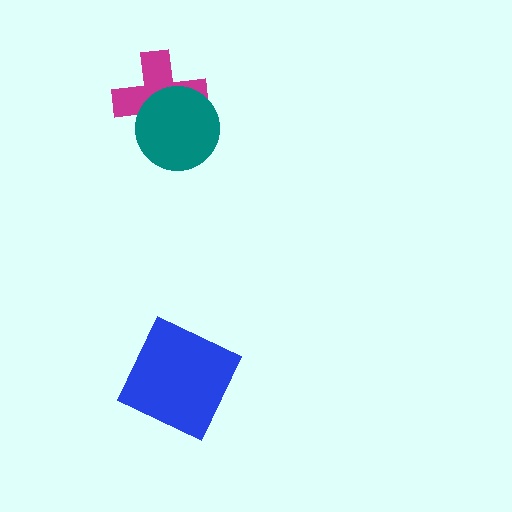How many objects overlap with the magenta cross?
1 object overlaps with the magenta cross.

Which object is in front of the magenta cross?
The teal circle is in front of the magenta cross.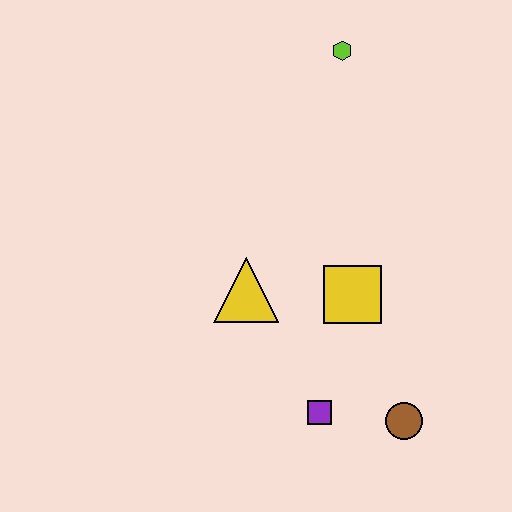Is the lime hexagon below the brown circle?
No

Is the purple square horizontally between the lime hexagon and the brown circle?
No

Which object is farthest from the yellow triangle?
The lime hexagon is farthest from the yellow triangle.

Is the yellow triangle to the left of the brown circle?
Yes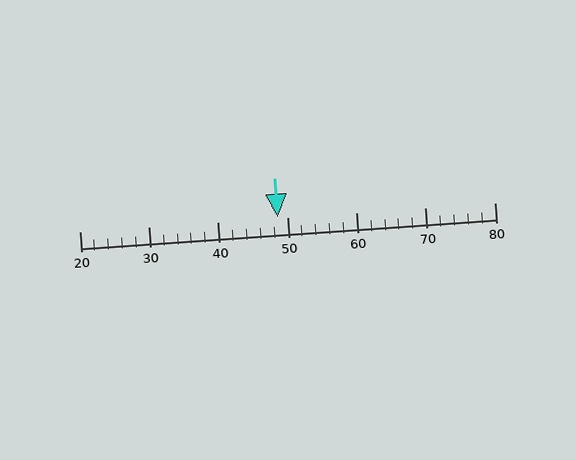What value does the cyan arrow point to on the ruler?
The cyan arrow points to approximately 49.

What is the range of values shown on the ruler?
The ruler shows values from 20 to 80.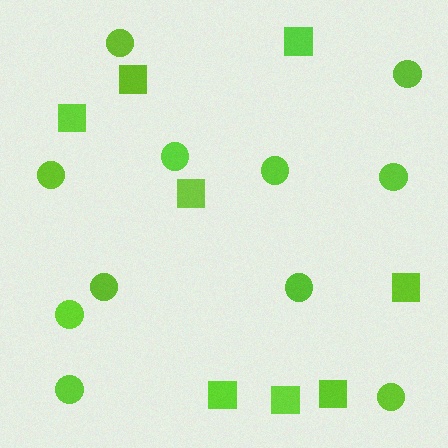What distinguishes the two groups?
There are 2 groups: one group of circles (11) and one group of squares (8).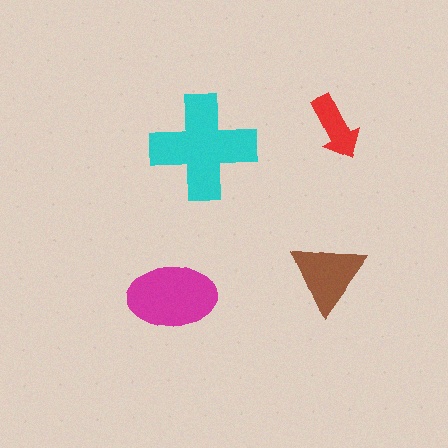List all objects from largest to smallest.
The cyan cross, the magenta ellipse, the brown triangle, the red arrow.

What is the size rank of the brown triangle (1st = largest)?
3rd.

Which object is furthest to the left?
The magenta ellipse is leftmost.